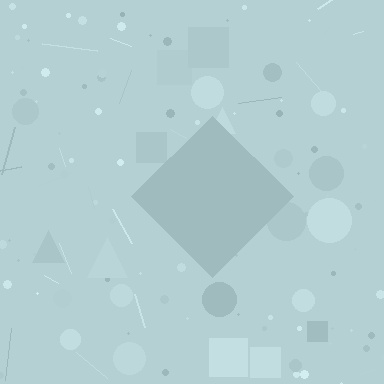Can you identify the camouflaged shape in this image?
The camouflaged shape is a diamond.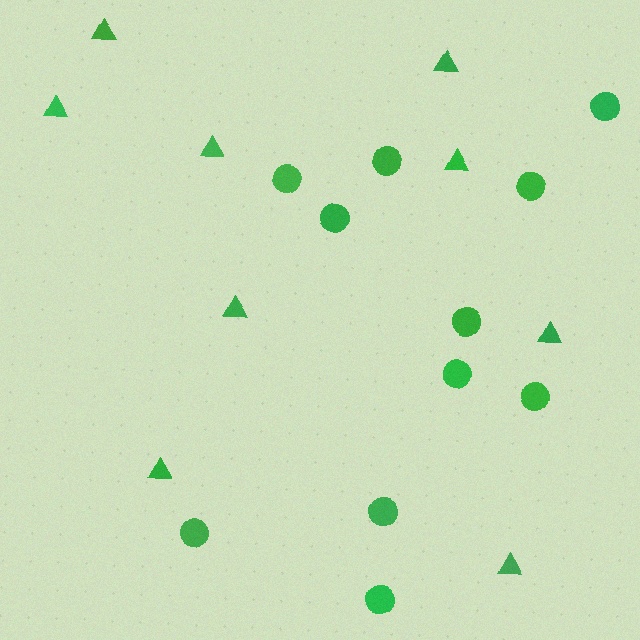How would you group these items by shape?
There are 2 groups: one group of circles (11) and one group of triangles (9).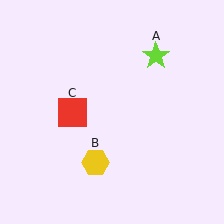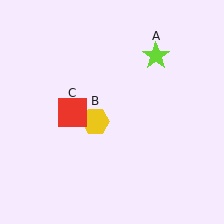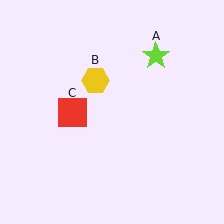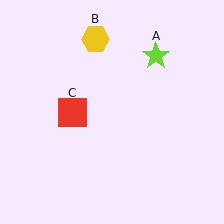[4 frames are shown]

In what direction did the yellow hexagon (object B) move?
The yellow hexagon (object B) moved up.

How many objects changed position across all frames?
1 object changed position: yellow hexagon (object B).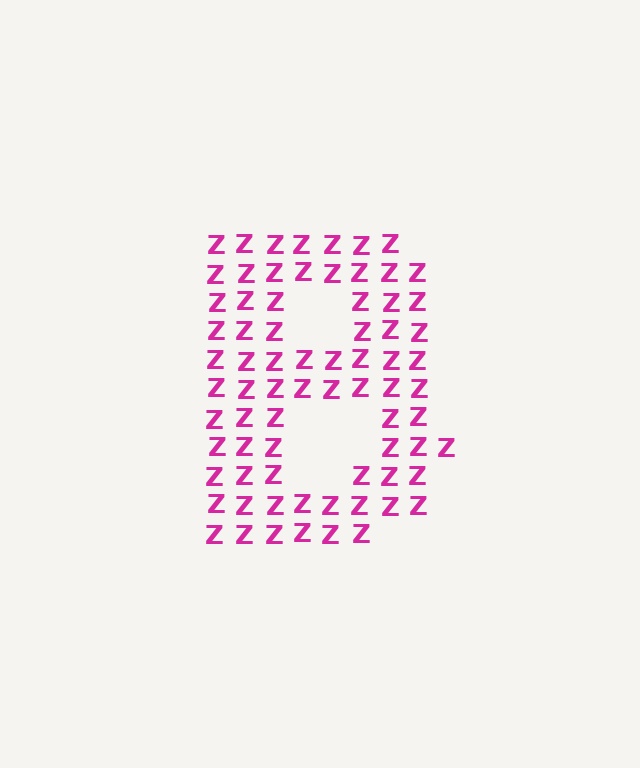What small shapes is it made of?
It is made of small letter Z's.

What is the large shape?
The large shape is the letter B.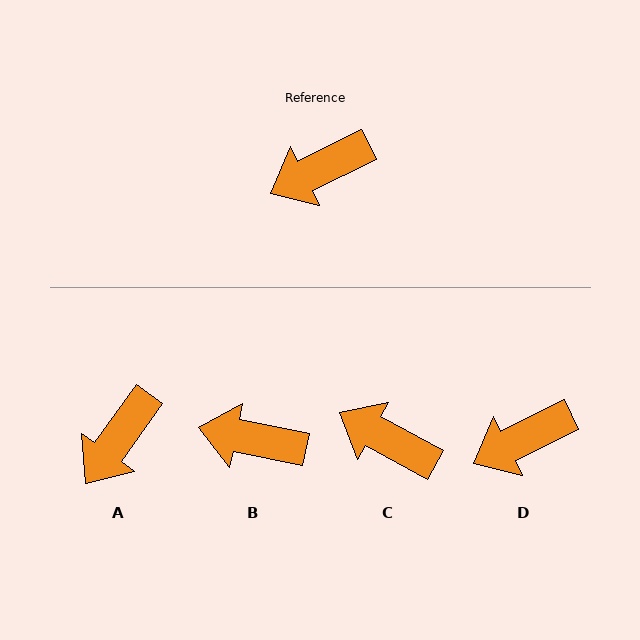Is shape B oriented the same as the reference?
No, it is off by about 38 degrees.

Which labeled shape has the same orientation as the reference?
D.